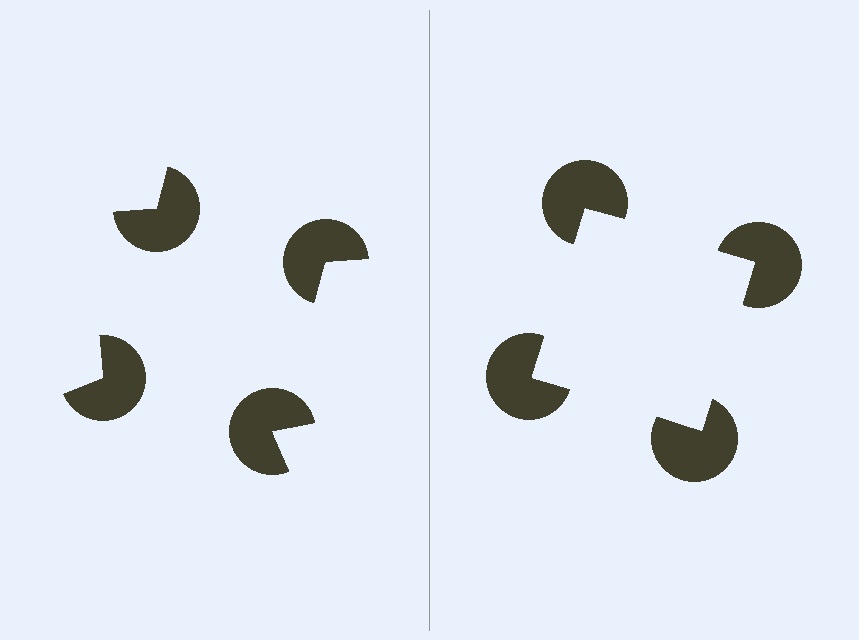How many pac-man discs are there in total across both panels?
8 — 4 on each side.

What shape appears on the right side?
An illusory square.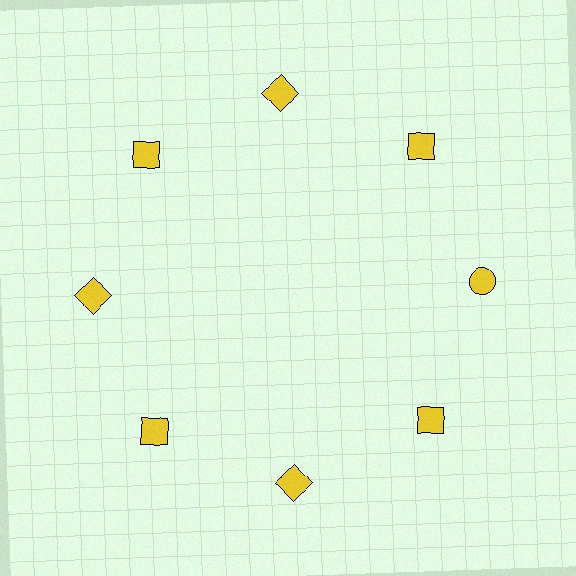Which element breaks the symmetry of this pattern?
The yellow circle at roughly the 3 o'clock position breaks the symmetry. All other shapes are yellow squares.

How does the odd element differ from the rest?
It has a different shape: circle instead of square.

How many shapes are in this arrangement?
There are 8 shapes arranged in a ring pattern.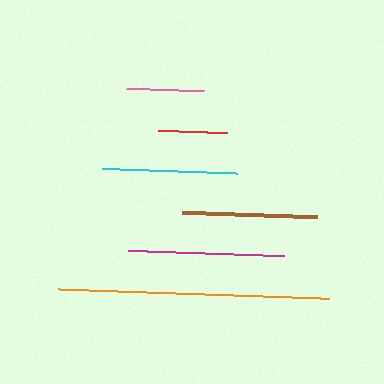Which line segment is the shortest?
The red line is the shortest at approximately 69 pixels.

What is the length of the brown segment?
The brown segment is approximately 135 pixels long.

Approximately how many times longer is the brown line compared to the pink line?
The brown line is approximately 1.8 times the length of the pink line.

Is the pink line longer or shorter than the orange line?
The orange line is longer than the pink line.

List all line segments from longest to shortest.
From longest to shortest: orange, magenta, brown, cyan, pink, red.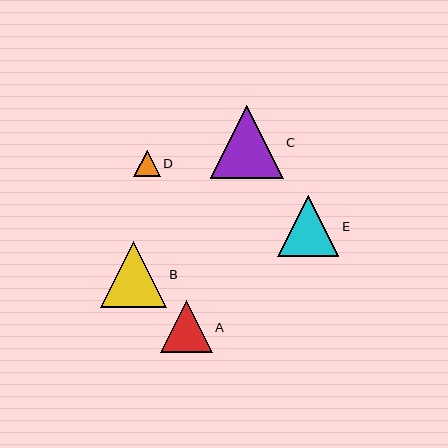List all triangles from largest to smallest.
From largest to smallest: C, B, E, A, D.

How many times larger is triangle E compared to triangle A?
Triangle E is approximately 1.2 times the size of triangle A.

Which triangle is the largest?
Triangle C is the largest with a size of approximately 73 pixels.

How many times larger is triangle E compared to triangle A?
Triangle E is approximately 1.2 times the size of triangle A.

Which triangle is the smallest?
Triangle D is the smallest with a size of approximately 27 pixels.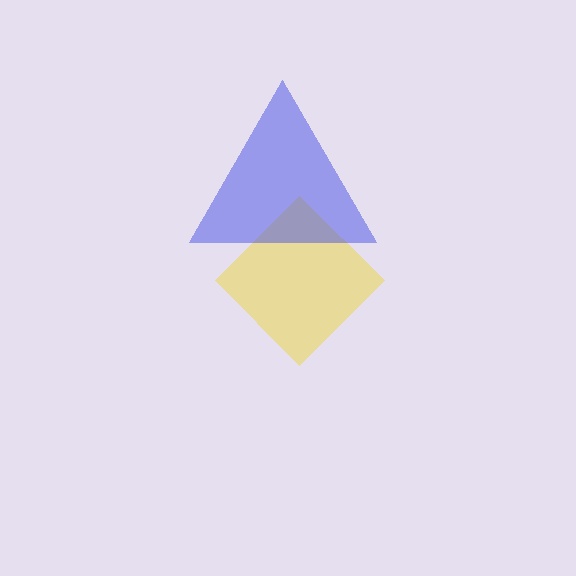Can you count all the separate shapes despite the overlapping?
Yes, there are 2 separate shapes.